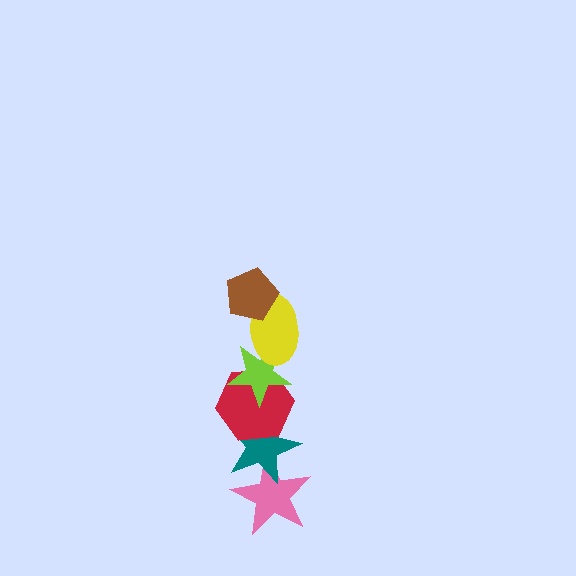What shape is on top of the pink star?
The teal star is on top of the pink star.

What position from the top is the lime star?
The lime star is 3rd from the top.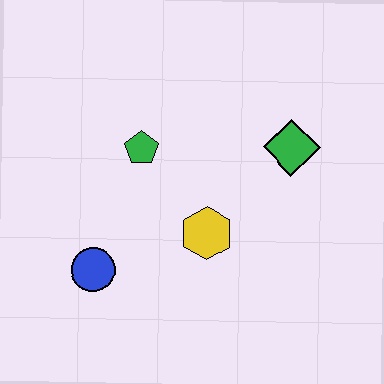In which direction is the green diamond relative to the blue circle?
The green diamond is to the right of the blue circle.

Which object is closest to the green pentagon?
The yellow hexagon is closest to the green pentagon.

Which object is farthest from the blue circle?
The green diamond is farthest from the blue circle.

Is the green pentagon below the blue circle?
No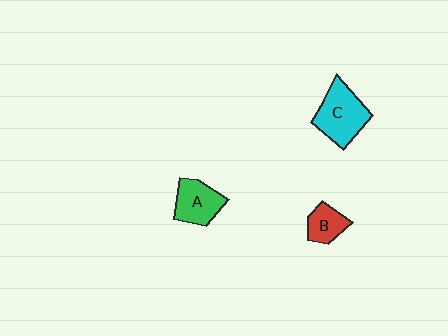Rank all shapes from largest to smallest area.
From largest to smallest: C (cyan), A (green), B (red).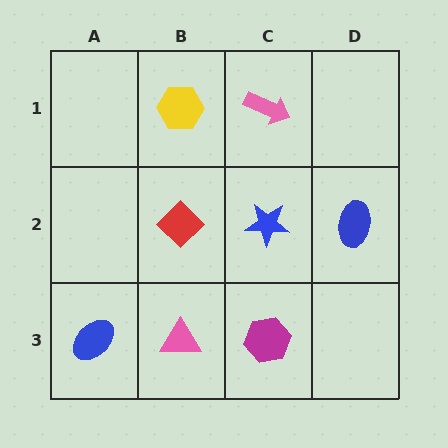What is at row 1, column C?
A pink arrow.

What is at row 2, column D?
A blue ellipse.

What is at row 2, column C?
A blue star.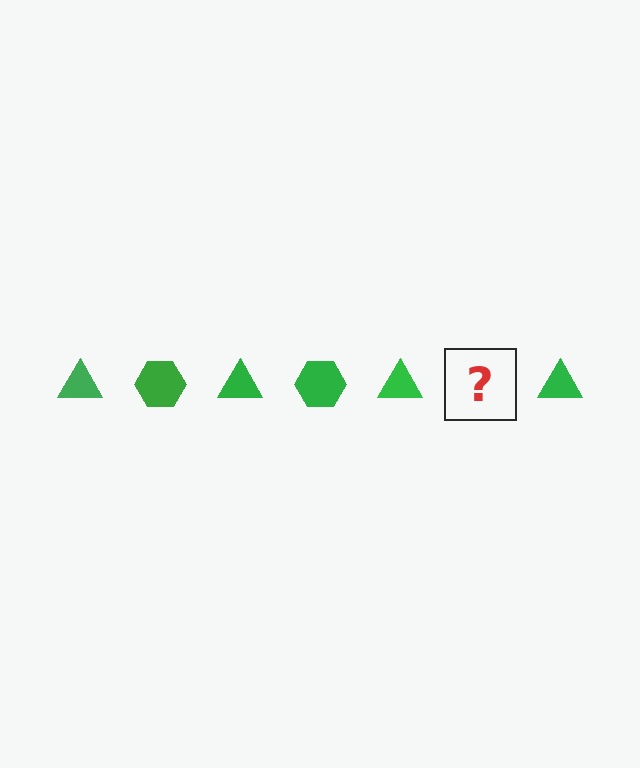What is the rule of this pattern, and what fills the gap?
The rule is that the pattern cycles through triangle, hexagon shapes in green. The gap should be filled with a green hexagon.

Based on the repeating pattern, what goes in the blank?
The blank should be a green hexagon.